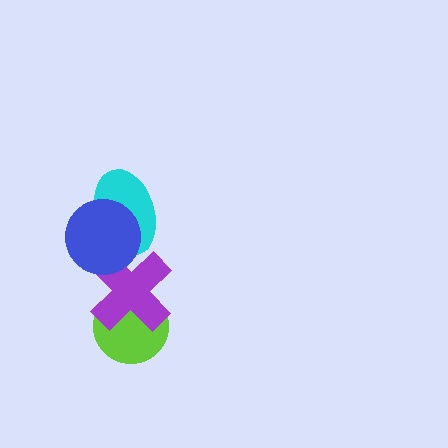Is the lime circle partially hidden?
Yes, it is partially covered by another shape.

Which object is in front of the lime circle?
The purple cross is in front of the lime circle.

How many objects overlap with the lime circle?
1 object overlaps with the lime circle.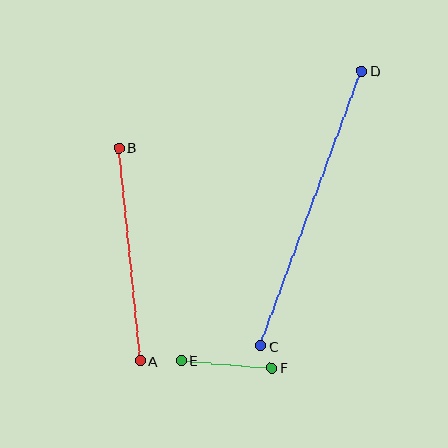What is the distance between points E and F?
The distance is approximately 90 pixels.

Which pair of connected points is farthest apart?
Points C and D are farthest apart.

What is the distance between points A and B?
The distance is approximately 214 pixels.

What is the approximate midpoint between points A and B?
The midpoint is at approximately (130, 254) pixels.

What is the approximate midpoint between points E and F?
The midpoint is at approximately (227, 364) pixels.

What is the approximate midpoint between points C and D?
The midpoint is at approximately (311, 208) pixels.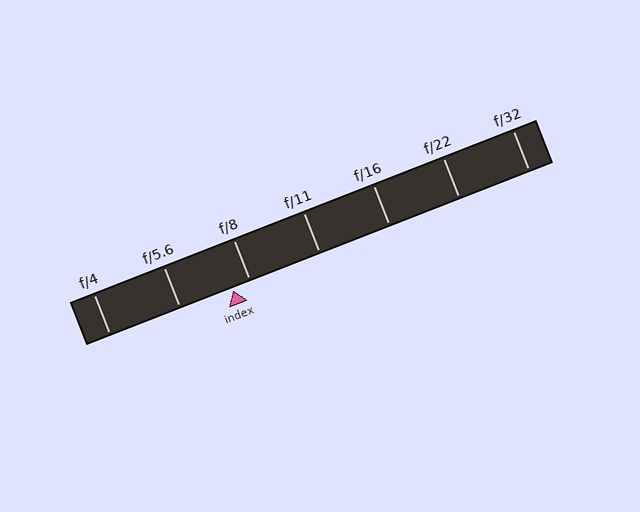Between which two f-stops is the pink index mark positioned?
The index mark is between f/5.6 and f/8.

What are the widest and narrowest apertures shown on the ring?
The widest aperture shown is f/4 and the narrowest is f/32.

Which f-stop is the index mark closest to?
The index mark is closest to f/8.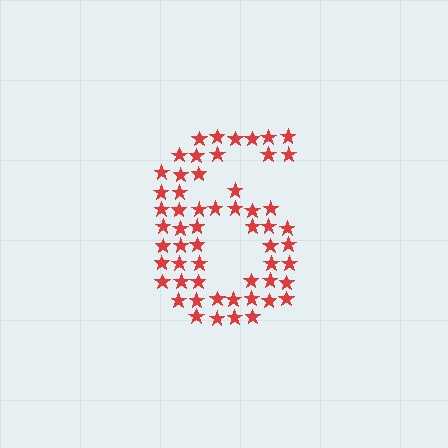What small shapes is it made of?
It is made of small stars.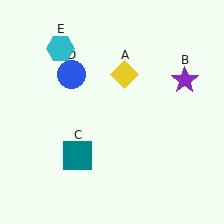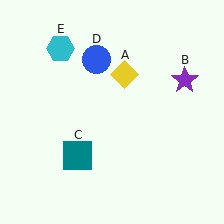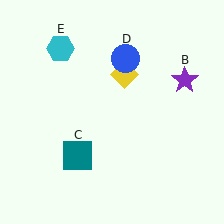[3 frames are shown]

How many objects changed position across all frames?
1 object changed position: blue circle (object D).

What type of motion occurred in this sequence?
The blue circle (object D) rotated clockwise around the center of the scene.